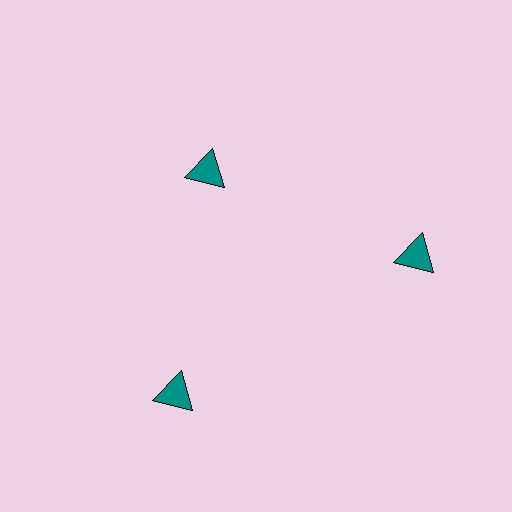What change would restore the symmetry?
The symmetry would be restored by moving it outward, back onto the ring so that all 3 triangles sit at equal angles and equal distance from the center.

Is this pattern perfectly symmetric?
No. The 3 teal triangles are arranged in a ring, but one element near the 11 o'clock position is pulled inward toward the center, breaking the 3-fold rotational symmetry.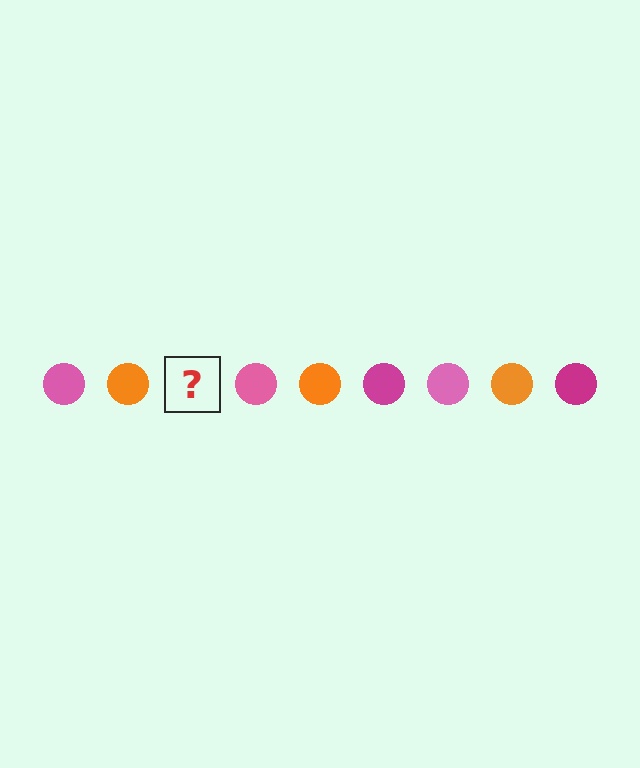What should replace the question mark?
The question mark should be replaced with a magenta circle.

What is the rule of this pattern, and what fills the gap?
The rule is that the pattern cycles through pink, orange, magenta circles. The gap should be filled with a magenta circle.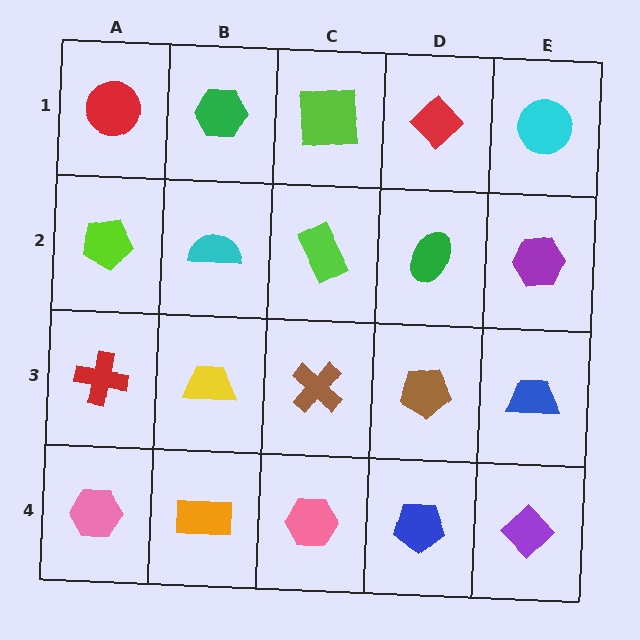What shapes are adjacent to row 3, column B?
A cyan semicircle (row 2, column B), an orange rectangle (row 4, column B), a red cross (row 3, column A), a brown cross (row 3, column C).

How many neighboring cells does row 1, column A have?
2.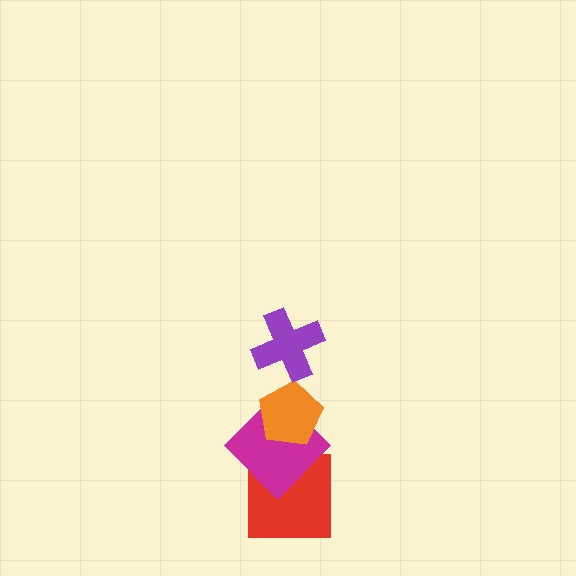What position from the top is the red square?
The red square is 4th from the top.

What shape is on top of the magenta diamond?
The orange pentagon is on top of the magenta diamond.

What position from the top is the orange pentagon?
The orange pentagon is 2nd from the top.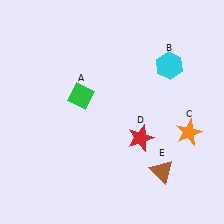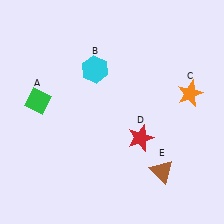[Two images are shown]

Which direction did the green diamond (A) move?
The green diamond (A) moved left.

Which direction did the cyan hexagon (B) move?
The cyan hexagon (B) moved left.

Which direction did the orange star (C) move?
The orange star (C) moved up.